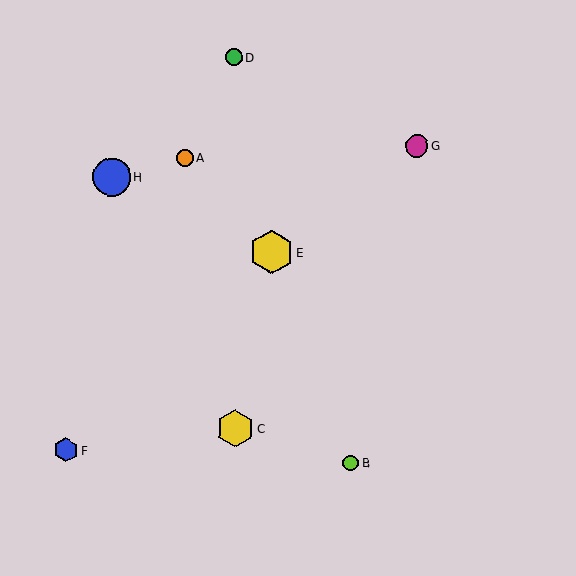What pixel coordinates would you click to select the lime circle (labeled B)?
Click at (351, 463) to select the lime circle B.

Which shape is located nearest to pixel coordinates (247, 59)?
The green circle (labeled D) at (234, 57) is nearest to that location.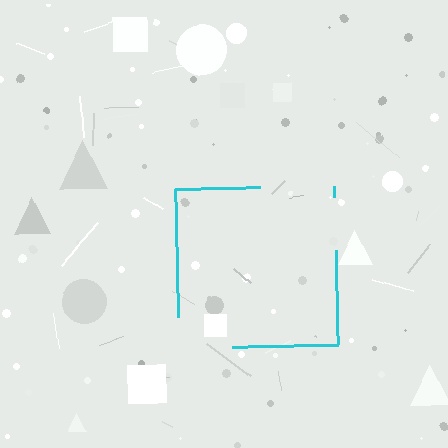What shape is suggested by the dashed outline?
The dashed outline suggests a square.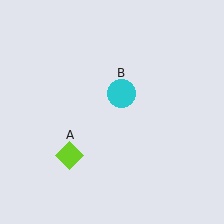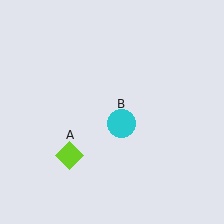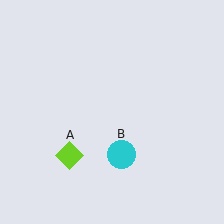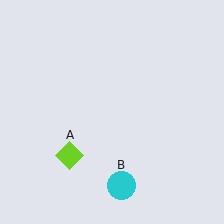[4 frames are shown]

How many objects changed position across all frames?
1 object changed position: cyan circle (object B).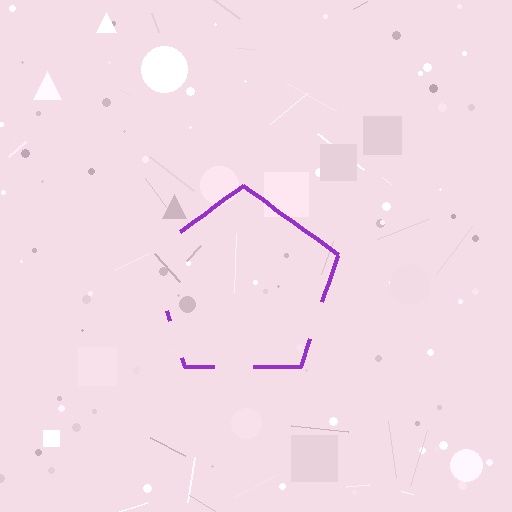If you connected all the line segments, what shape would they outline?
They would outline a pentagon.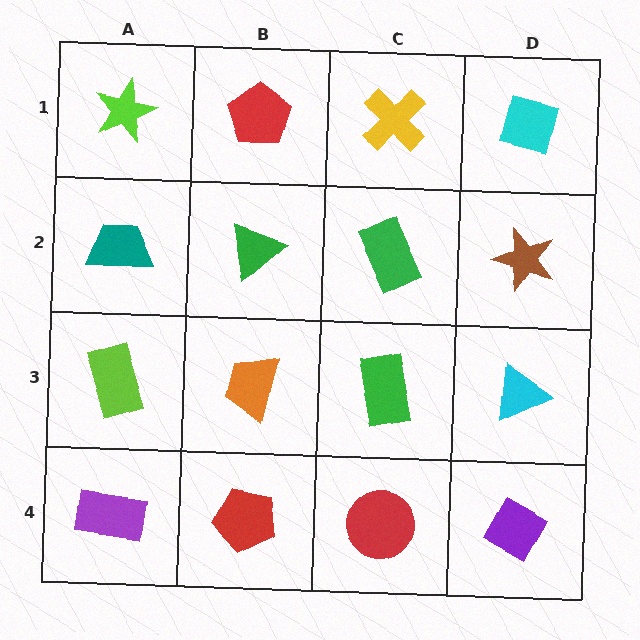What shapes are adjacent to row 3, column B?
A green triangle (row 2, column B), a red pentagon (row 4, column B), a lime rectangle (row 3, column A), a green rectangle (row 3, column C).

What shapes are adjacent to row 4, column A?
A lime rectangle (row 3, column A), a red pentagon (row 4, column B).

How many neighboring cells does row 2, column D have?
3.